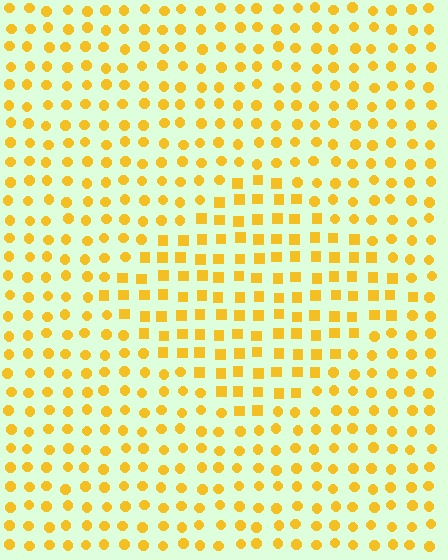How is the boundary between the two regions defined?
The boundary is defined by a change in element shape: squares inside vs. circles outside. All elements share the same color and spacing.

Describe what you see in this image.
The image is filled with small yellow elements arranged in a uniform grid. A diamond-shaped region contains squares, while the surrounding area contains circles. The boundary is defined purely by the change in element shape.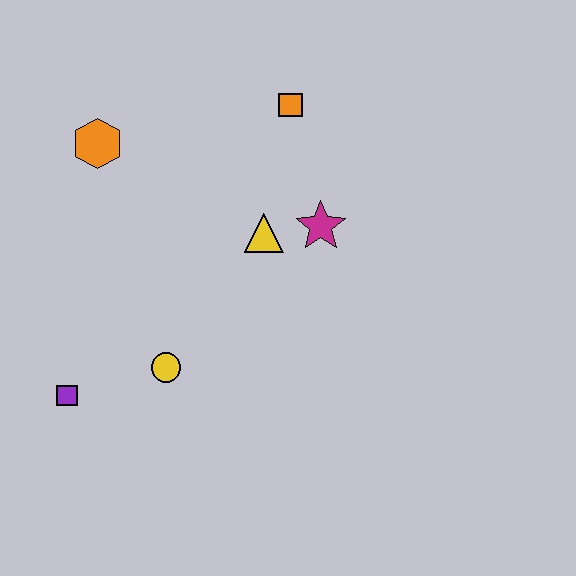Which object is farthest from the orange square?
The purple square is farthest from the orange square.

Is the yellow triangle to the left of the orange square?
Yes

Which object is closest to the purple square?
The yellow circle is closest to the purple square.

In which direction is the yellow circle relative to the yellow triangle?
The yellow circle is below the yellow triangle.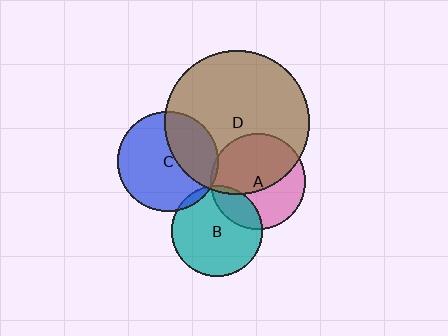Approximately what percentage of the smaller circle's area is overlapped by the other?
Approximately 20%.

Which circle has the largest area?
Circle D (brown).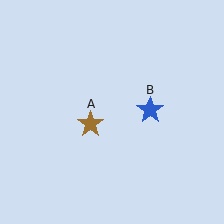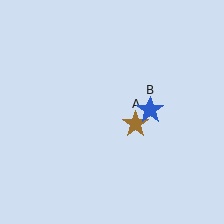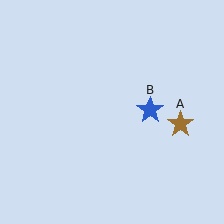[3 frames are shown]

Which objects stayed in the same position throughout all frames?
Blue star (object B) remained stationary.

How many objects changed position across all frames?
1 object changed position: brown star (object A).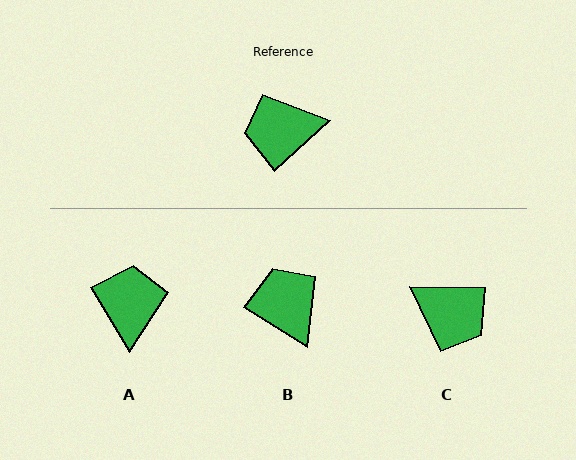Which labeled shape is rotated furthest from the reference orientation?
C, about 136 degrees away.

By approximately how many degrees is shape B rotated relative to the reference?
Approximately 75 degrees clockwise.